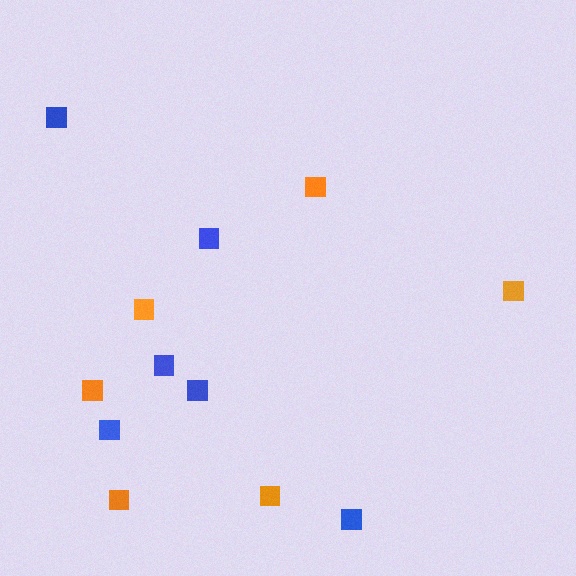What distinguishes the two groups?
There are 2 groups: one group of blue squares (6) and one group of orange squares (6).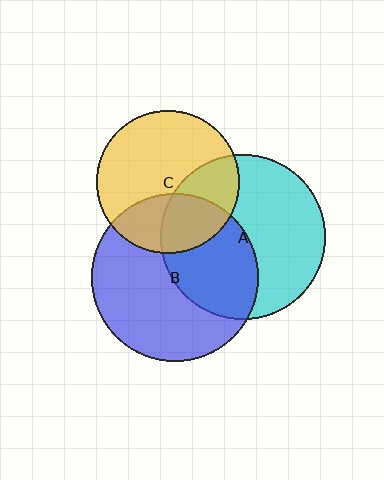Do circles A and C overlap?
Yes.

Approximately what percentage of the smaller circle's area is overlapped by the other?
Approximately 35%.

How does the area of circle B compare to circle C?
Approximately 1.4 times.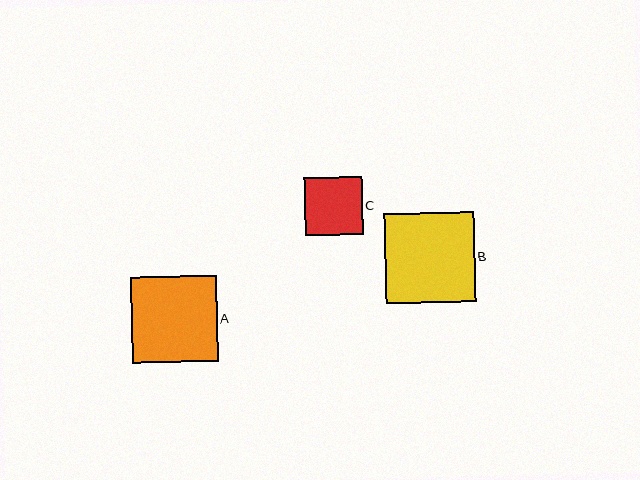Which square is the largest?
Square B is the largest with a size of approximately 90 pixels.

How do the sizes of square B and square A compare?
Square B and square A are approximately the same size.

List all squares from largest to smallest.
From largest to smallest: B, A, C.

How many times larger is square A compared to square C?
Square A is approximately 1.5 times the size of square C.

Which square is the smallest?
Square C is the smallest with a size of approximately 58 pixels.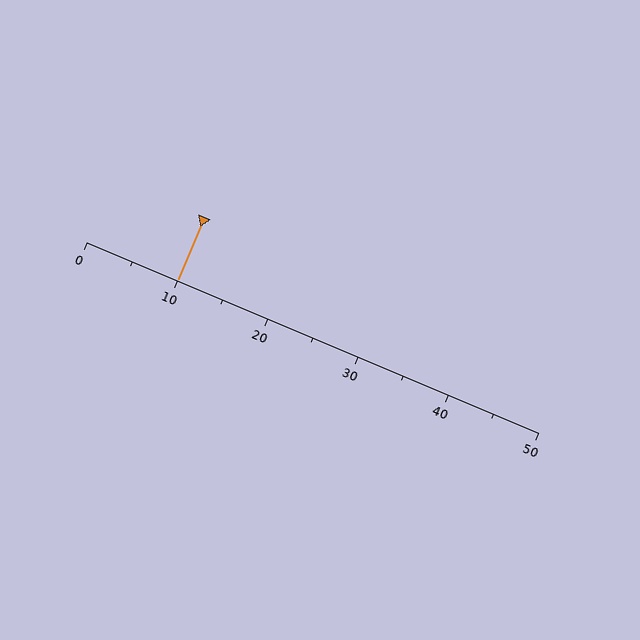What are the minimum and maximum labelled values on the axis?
The axis runs from 0 to 50.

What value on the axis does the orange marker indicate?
The marker indicates approximately 10.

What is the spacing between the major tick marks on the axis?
The major ticks are spaced 10 apart.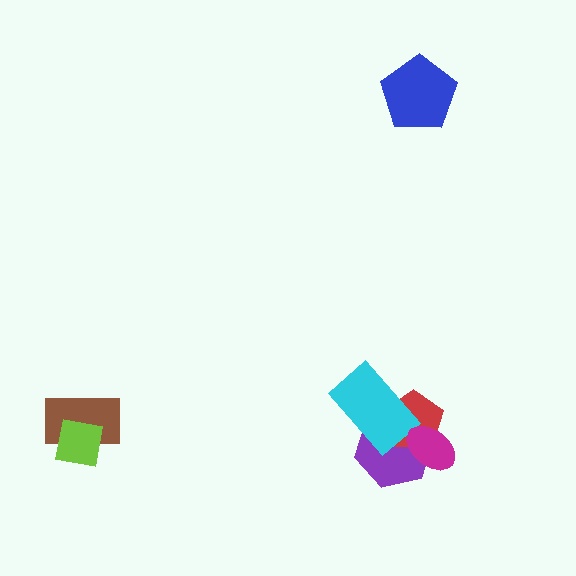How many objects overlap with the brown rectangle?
1 object overlaps with the brown rectangle.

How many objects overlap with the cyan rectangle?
2 objects overlap with the cyan rectangle.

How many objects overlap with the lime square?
1 object overlaps with the lime square.